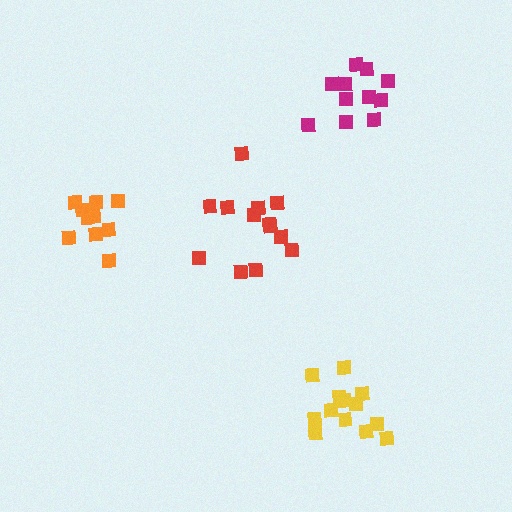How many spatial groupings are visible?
There are 4 spatial groupings.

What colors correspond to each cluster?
The clusters are colored: yellow, magenta, orange, red.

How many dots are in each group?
Group 1: 13 dots, Group 2: 11 dots, Group 3: 10 dots, Group 4: 13 dots (47 total).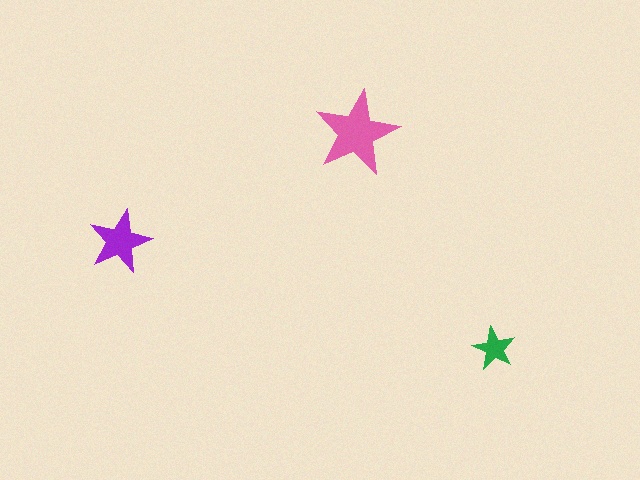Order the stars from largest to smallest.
the pink one, the purple one, the green one.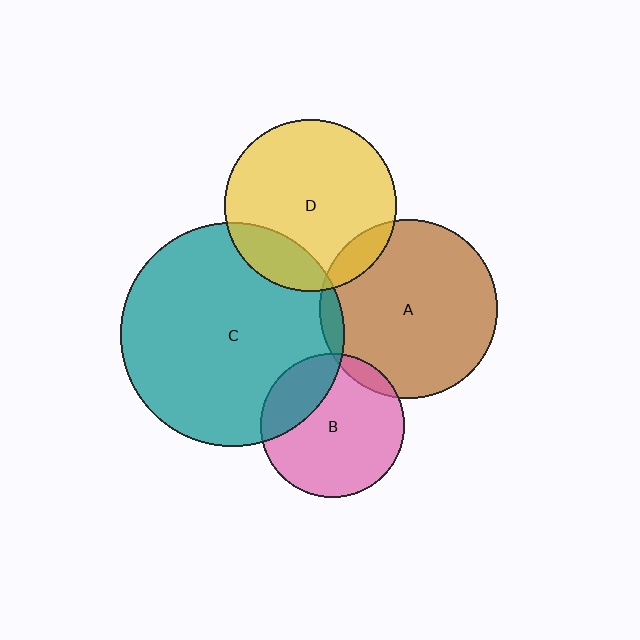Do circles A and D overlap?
Yes.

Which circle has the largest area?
Circle C (teal).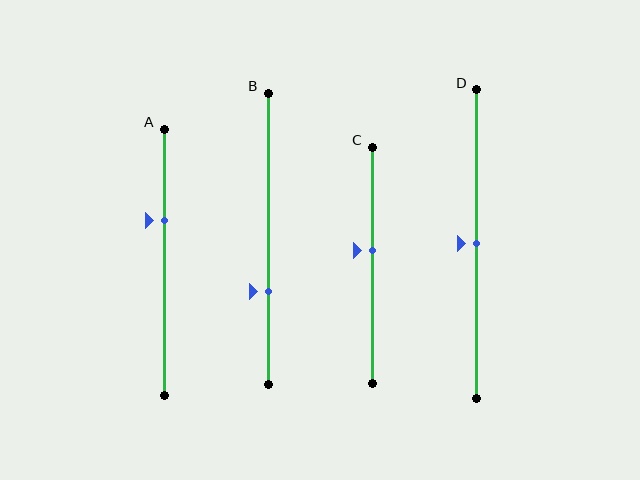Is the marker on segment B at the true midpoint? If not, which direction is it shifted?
No, the marker on segment B is shifted downward by about 18% of the segment length.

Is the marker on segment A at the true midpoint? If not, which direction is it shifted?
No, the marker on segment A is shifted upward by about 16% of the segment length.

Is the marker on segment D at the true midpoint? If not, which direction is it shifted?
Yes, the marker on segment D is at the true midpoint.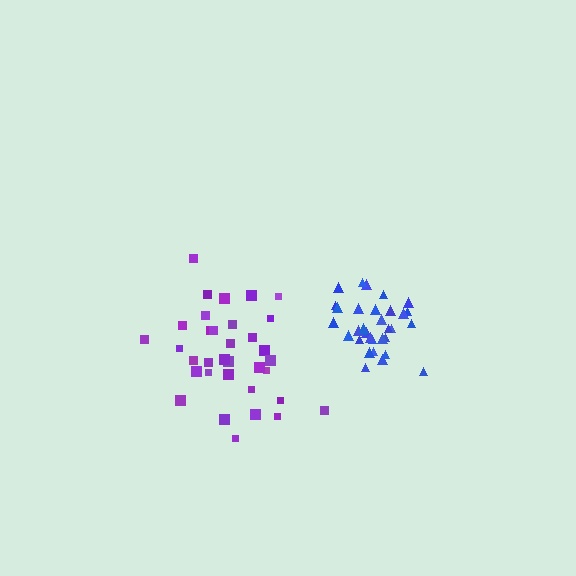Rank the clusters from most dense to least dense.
blue, purple.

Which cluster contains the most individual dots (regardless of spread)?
Purple (34).